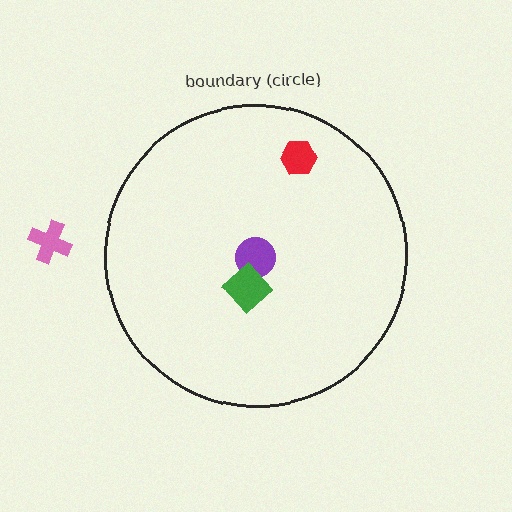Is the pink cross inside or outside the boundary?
Outside.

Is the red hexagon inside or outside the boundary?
Inside.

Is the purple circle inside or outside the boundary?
Inside.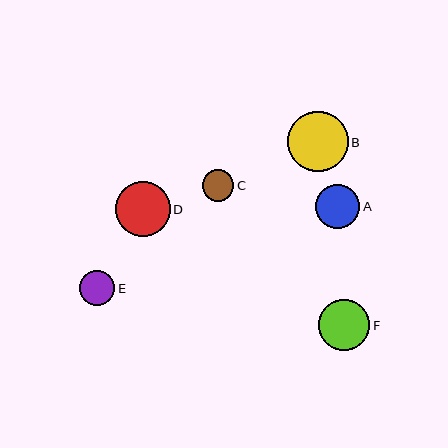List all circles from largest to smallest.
From largest to smallest: B, D, F, A, E, C.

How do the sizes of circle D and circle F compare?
Circle D and circle F are approximately the same size.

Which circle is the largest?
Circle B is the largest with a size of approximately 60 pixels.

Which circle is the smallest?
Circle C is the smallest with a size of approximately 32 pixels.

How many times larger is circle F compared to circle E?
Circle F is approximately 1.5 times the size of circle E.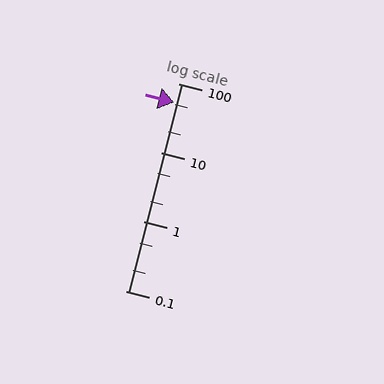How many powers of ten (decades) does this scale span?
The scale spans 3 decades, from 0.1 to 100.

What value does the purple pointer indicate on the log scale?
The pointer indicates approximately 53.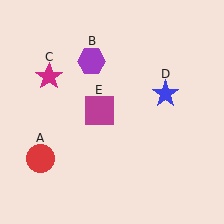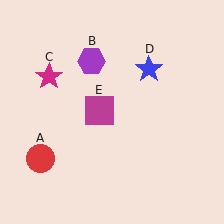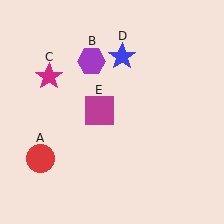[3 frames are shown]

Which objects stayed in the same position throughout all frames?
Red circle (object A) and purple hexagon (object B) and magenta star (object C) and magenta square (object E) remained stationary.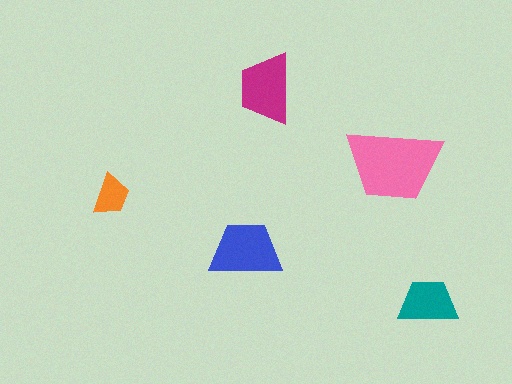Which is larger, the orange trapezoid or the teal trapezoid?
The teal one.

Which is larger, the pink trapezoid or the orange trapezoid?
The pink one.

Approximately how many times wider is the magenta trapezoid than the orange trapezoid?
About 1.5 times wider.